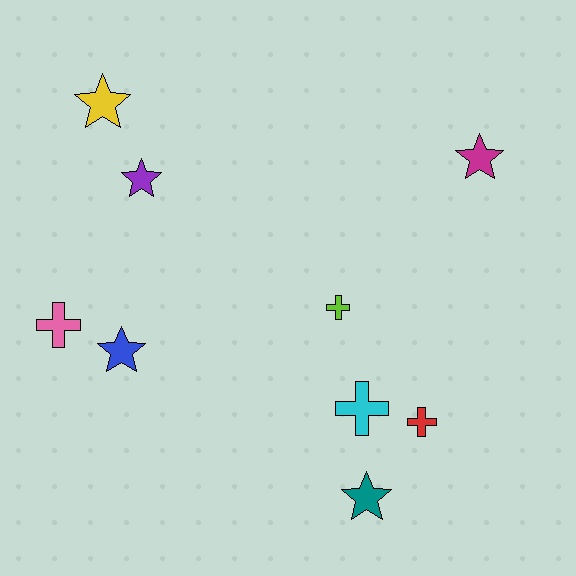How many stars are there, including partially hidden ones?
There are 5 stars.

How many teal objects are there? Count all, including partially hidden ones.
There is 1 teal object.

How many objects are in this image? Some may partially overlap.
There are 9 objects.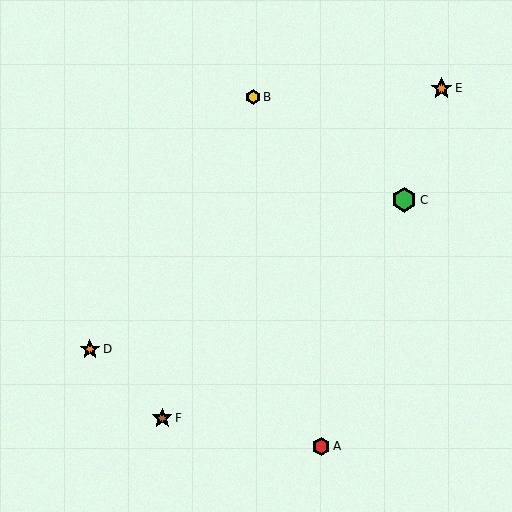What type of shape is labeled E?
Shape E is an orange star.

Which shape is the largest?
The green hexagon (labeled C) is the largest.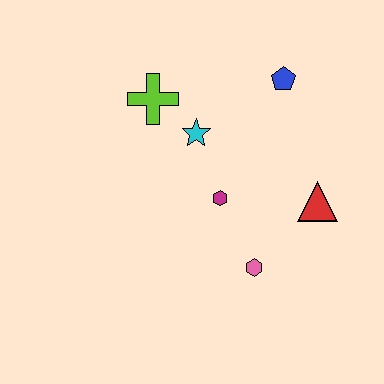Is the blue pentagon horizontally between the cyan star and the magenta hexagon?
No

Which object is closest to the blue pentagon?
The cyan star is closest to the blue pentagon.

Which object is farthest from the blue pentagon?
The pink hexagon is farthest from the blue pentagon.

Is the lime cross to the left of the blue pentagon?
Yes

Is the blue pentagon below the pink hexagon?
No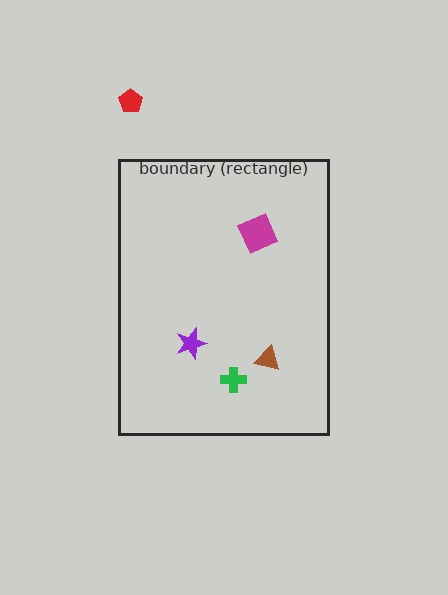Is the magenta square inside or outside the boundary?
Inside.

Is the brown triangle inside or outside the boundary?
Inside.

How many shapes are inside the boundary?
4 inside, 1 outside.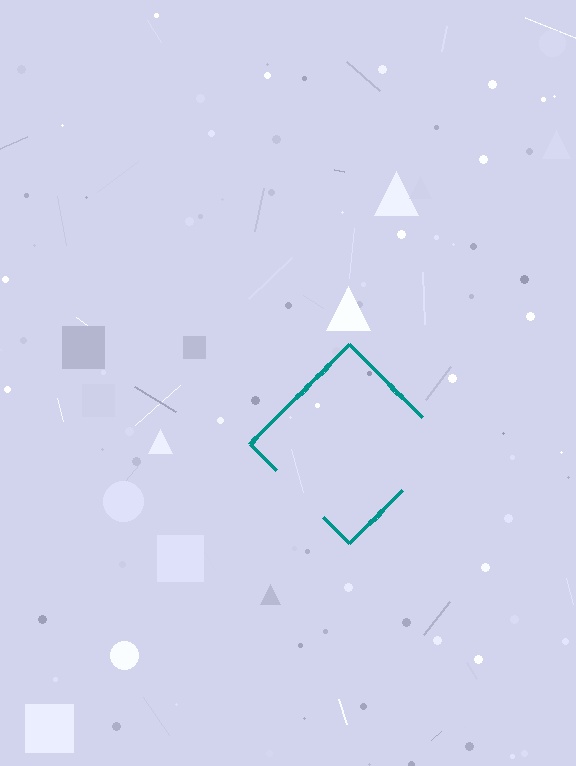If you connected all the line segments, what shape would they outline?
They would outline a diamond.